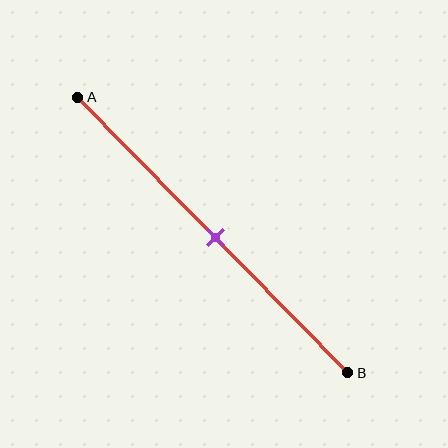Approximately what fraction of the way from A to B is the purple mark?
The purple mark is approximately 50% of the way from A to B.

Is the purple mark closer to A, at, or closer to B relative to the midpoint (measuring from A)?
The purple mark is approximately at the midpoint of segment AB.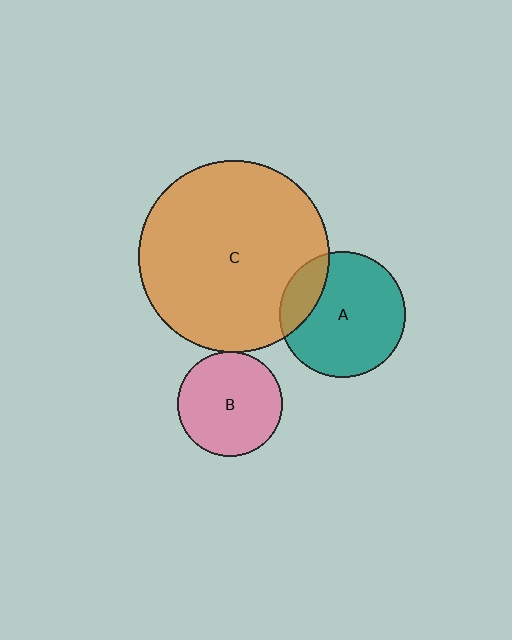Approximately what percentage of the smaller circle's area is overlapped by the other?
Approximately 5%.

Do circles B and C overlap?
Yes.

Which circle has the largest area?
Circle C (orange).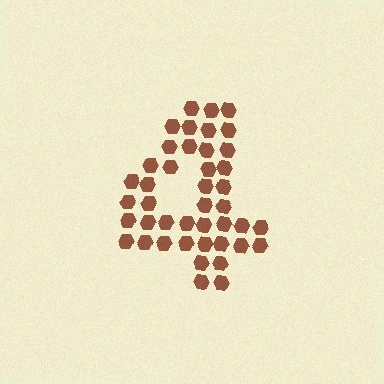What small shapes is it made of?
It is made of small hexagons.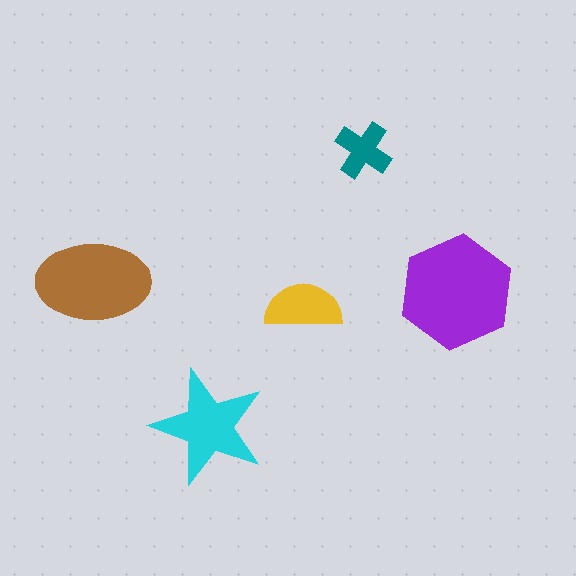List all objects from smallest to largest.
The teal cross, the yellow semicircle, the cyan star, the brown ellipse, the purple hexagon.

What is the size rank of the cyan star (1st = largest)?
3rd.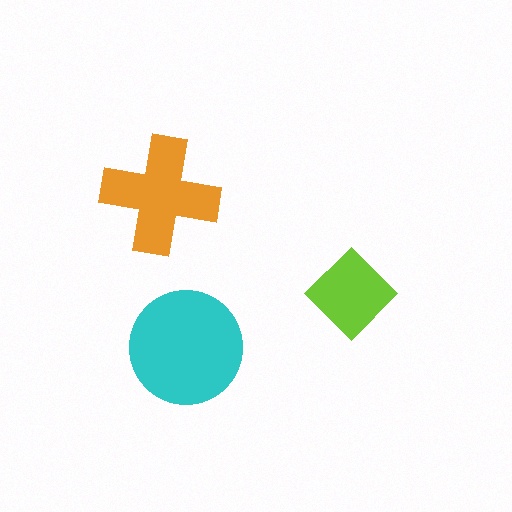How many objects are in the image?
There are 3 objects in the image.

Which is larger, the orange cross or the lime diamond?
The orange cross.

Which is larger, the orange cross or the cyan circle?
The cyan circle.